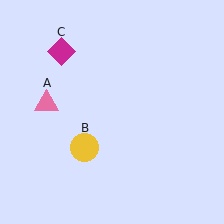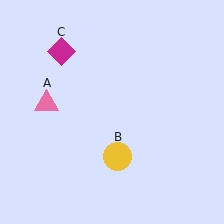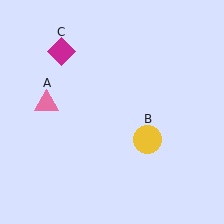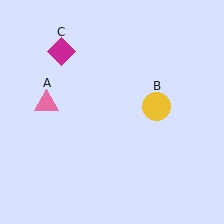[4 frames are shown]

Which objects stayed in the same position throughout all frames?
Pink triangle (object A) and magenta diamond (object C) remained stationary.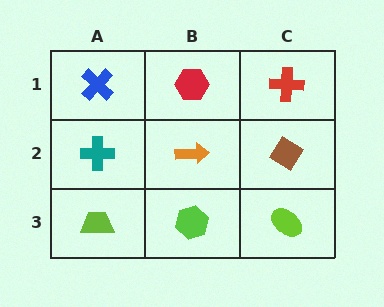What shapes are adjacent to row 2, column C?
A red cross (row 1, column C), a lime ellipse (row 3, column C), an orange arrow (row 2, column B).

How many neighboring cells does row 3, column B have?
3.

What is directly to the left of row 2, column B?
A teal cross.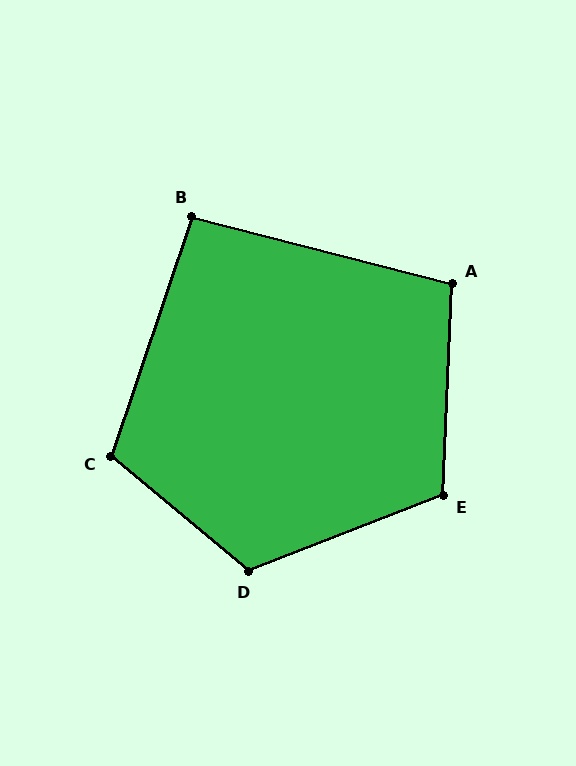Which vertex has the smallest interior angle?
B, at approximately 94 degrees.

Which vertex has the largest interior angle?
D, at approximately 119 degrees.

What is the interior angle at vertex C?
Approximately 111 degrees (obtuse).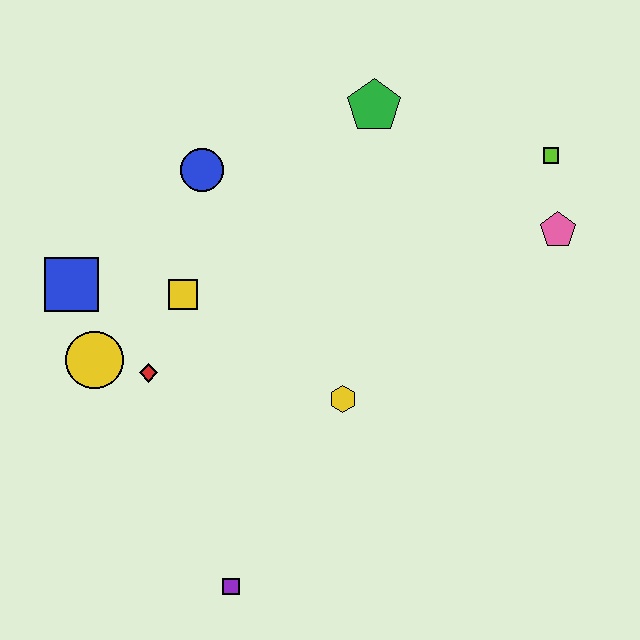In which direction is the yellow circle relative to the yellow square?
The yellow circle is to the left of the yellow square.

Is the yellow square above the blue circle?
No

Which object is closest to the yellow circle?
The red diamond is closest to the yellow circle.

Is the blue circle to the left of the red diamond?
No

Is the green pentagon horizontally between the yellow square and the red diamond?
No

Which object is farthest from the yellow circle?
The lime square is farthest from the yellow circle.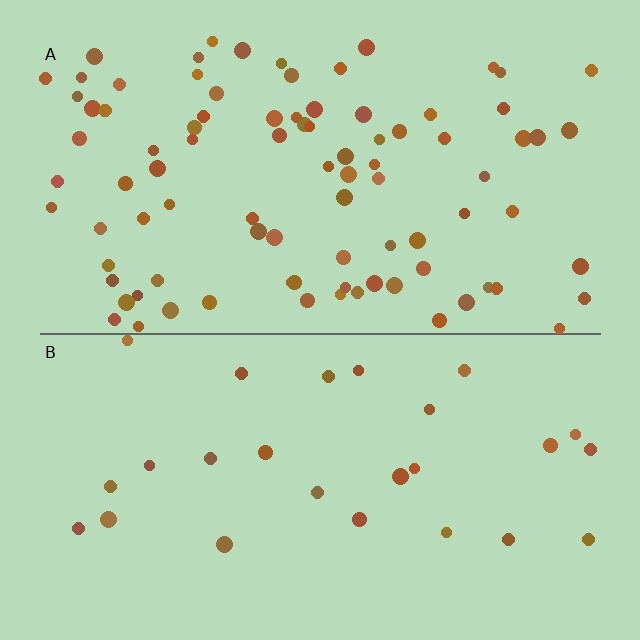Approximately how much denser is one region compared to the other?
Approximately 3.4× — region A over region B.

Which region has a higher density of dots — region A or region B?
A (the top).